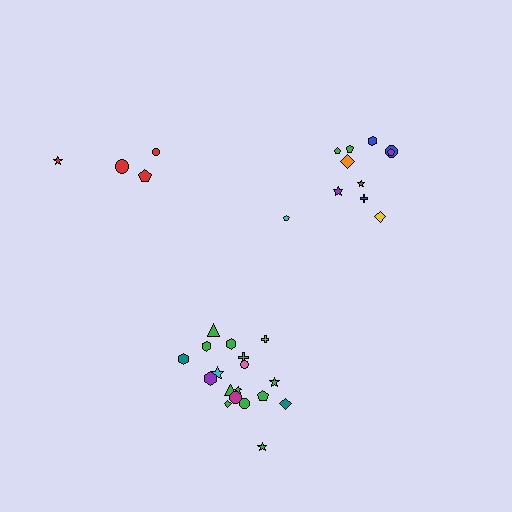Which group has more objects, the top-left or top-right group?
The top-right group.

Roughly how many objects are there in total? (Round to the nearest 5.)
Roughly 35 objects in total.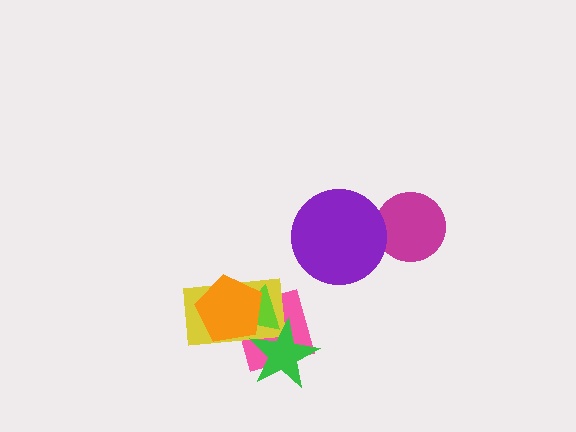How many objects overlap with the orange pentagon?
3 objects overlap with the orange pentagon.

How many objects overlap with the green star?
3 objects overlap with the green star.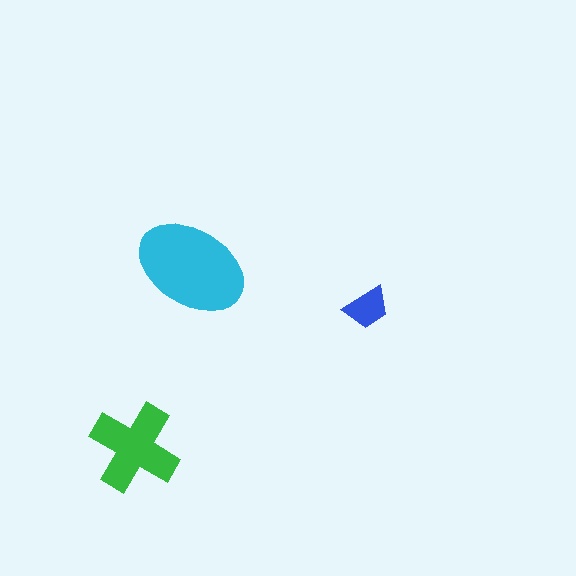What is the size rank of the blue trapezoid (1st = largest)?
3rd.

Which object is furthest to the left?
The green cross is leftmost.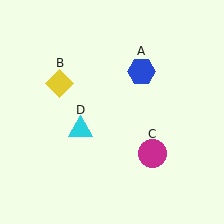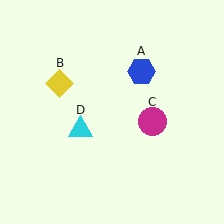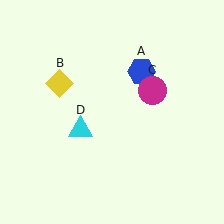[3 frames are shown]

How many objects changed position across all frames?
1 object changed position: magenta circle (object C).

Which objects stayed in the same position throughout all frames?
Blue hexagon (object A) and yellow diamond (object B) and cyan triangle (object D) remained stationary.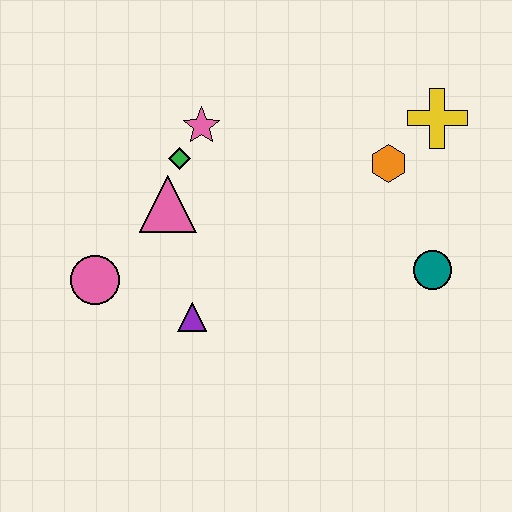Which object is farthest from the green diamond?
The teal circle is farthest from the green diamond.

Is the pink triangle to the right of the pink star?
No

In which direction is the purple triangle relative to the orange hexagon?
The purple triangle is to the left of the orange hexagon.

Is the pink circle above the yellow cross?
No